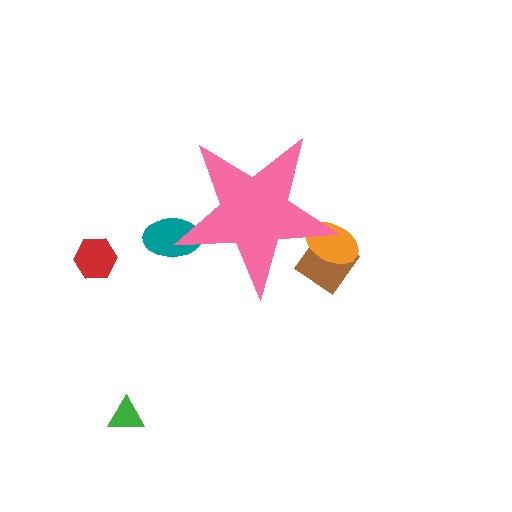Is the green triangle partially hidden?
No, the green triangle is fully visible.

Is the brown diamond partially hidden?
Yes, the brown diamond is partially hidden behind the pink star.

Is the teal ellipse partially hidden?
Yes, the teal ellipse is partially hidden behind the pink star.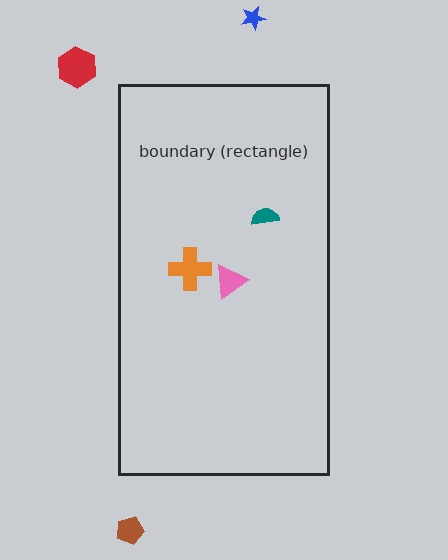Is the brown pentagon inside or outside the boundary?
Outside.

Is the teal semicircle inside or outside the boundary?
Inside.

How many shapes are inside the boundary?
3 inside, 3 outside.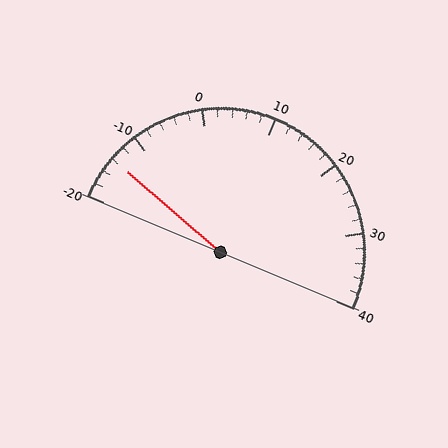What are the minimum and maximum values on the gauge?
The gauge ranges from -20 to 40.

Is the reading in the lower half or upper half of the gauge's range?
The reading is in the lower half of the range (-20 to 40).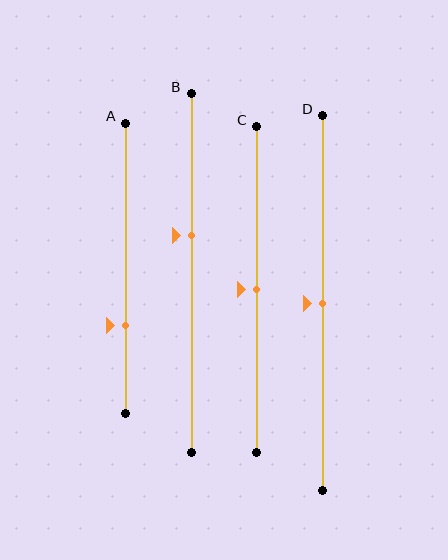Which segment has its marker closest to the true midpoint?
Segment C has its marker closest to the true midpoint.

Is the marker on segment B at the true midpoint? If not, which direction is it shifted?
No, the marker on segment B is shifted upward by about 10% of the segment length.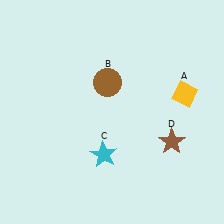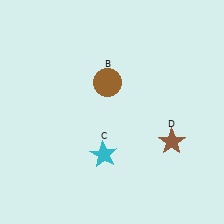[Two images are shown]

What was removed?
The yellow diamond (A) was removed in Image 2.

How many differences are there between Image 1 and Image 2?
There is 1 difference between the two images.